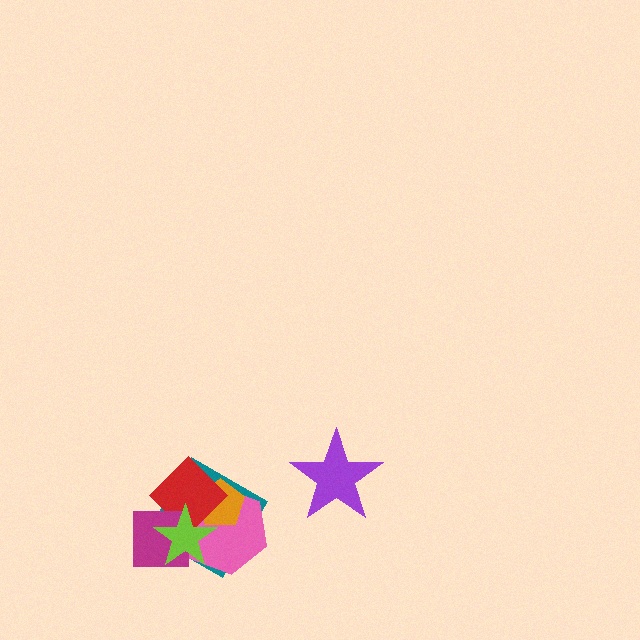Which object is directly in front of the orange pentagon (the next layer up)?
The red diamond is directly in front of the orange pentagon.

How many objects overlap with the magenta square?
4 objects overlap with the magenta square.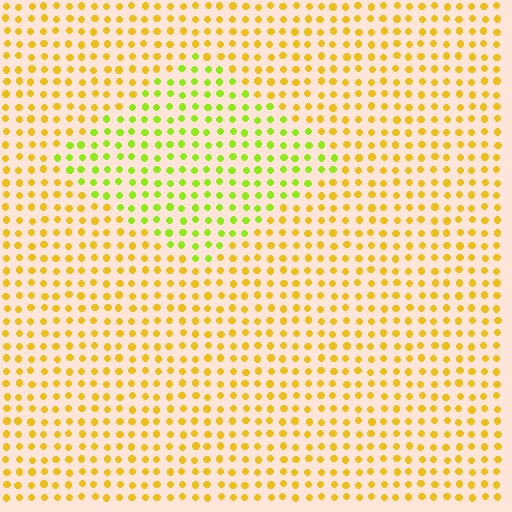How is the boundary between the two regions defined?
The boundary is defined purely by a slight shift in hue (about 39 degrees). Spacing, size, and orientation are identical on both sides.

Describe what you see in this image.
The image is filled with small yellow elements in a uniform arrangement. A diamond-shaped region is visible where the elements are tinted to a slightly different hue, forming a subtle color boundary.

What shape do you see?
I see a diamond.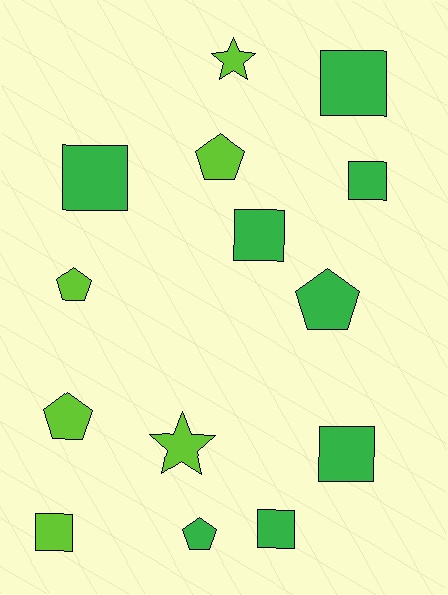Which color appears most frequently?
Green, with 8 objects.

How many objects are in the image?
There are 14 objects.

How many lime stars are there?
There are 2 lime stars.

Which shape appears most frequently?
Square, with 7 objects.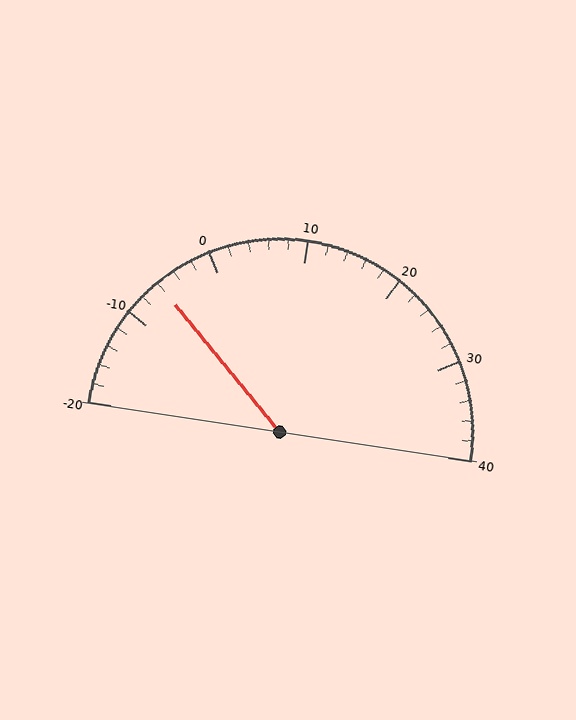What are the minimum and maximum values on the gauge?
The gauge ranges from -20 to 40.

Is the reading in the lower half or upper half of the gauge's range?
The reading is in the lower half of the range (-20 to 40).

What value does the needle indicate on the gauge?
The needle indicates approximately -6.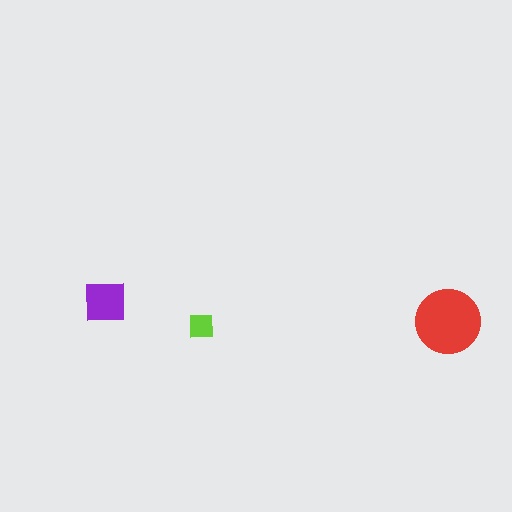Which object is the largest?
The red circle.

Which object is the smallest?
The lime square.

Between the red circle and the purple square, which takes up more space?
The red circle.